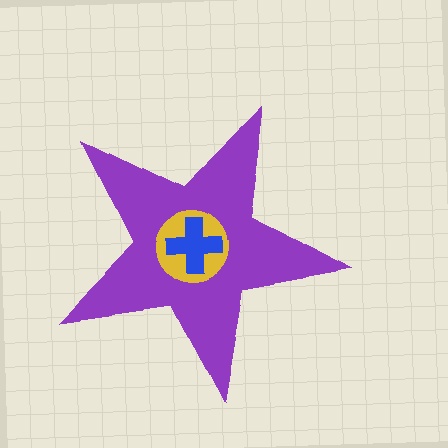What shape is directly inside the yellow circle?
The blue cross.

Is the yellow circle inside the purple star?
Yes.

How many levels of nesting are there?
3.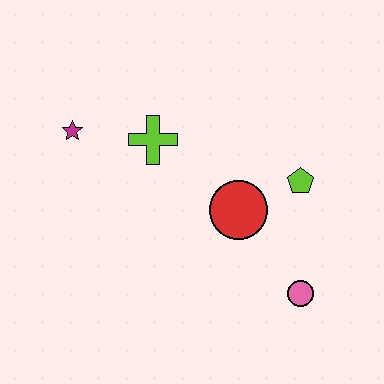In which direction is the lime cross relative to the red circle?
The lime cross is to the left of the red circle.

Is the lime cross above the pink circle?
Yes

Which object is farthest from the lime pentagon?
The magenta star is farthest from the lime pentagon.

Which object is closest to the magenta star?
The lime cross is closest to the magenta star.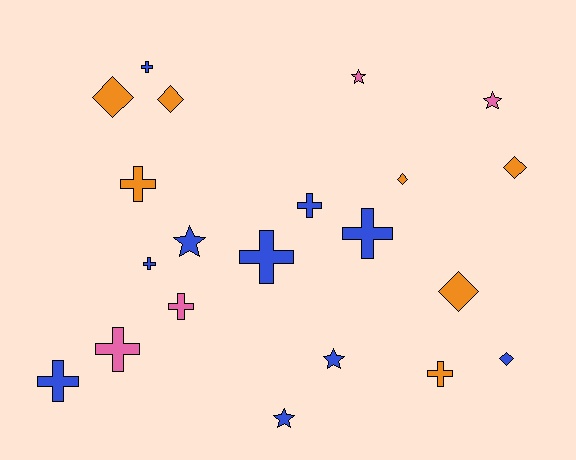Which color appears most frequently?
Blue, with 10 objects.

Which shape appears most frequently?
Cross, with 10 objects.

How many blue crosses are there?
There are 6 blue crosses.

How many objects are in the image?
There are 21 objects.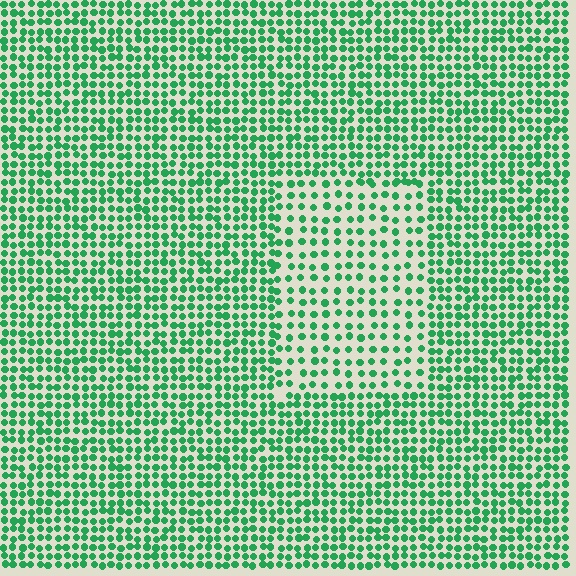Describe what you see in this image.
The image contains small green elements arranged at two different densities. A rectangle-shaped region is visible where the elements are less densely packed than the surrounding area.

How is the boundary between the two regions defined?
The boundary is defined by a change in element density (approximately 1.8x ratio). All elements are the same color, size, and shape.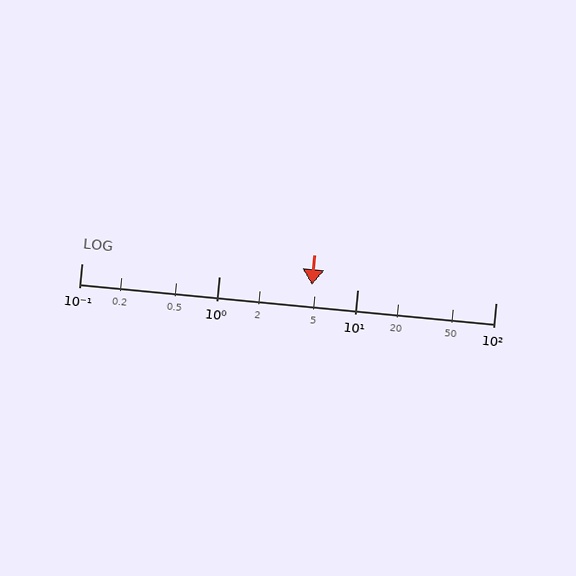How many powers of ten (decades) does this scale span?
The scale spans 3 decades, from 0.1 to 100.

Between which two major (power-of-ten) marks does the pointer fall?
The pointer is between 1 and 10.